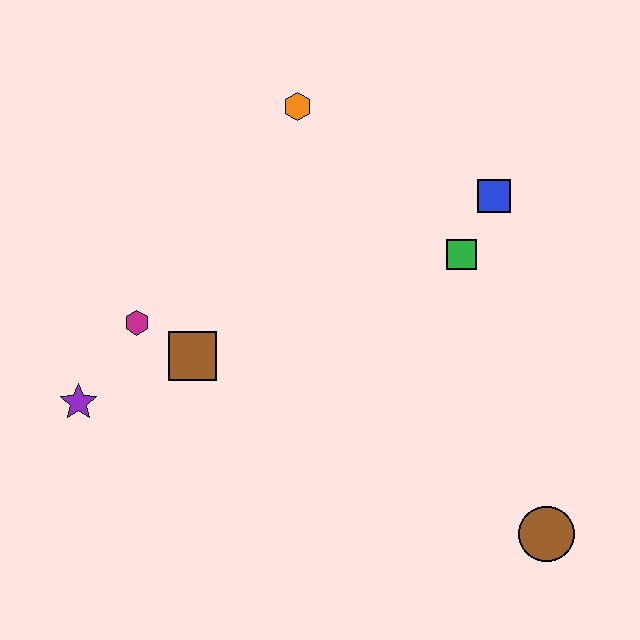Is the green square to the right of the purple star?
Yes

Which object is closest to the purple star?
The magenta hexagon is closest to the purple star.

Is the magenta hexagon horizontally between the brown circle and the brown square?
No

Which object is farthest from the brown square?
The brown circle is farthest from the brown square.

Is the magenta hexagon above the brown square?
Yes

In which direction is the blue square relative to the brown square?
The blue square is to the right of the brown square.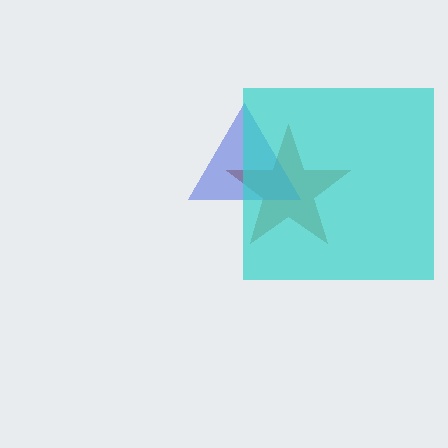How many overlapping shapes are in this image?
There are 3 overlapping shapes in the image.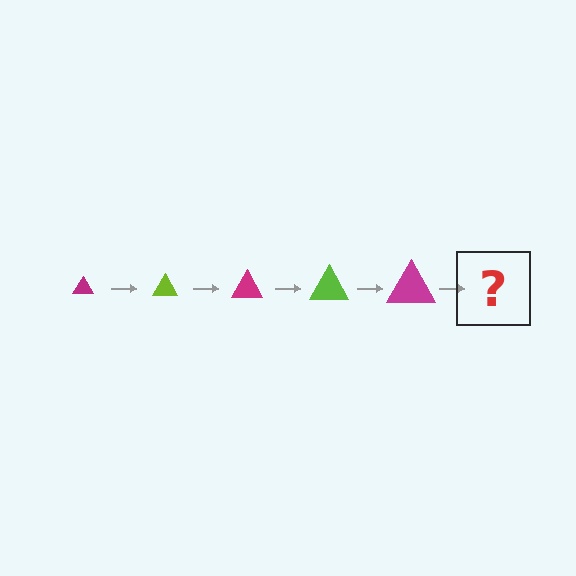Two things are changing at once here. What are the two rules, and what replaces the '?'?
The two rules are that the triangle grows larger each step and the color cycles through magenta and lime. The '?' should be a lime triangle, larger than the previous one.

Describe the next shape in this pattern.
It should be a lime triangle, larger than the previous one.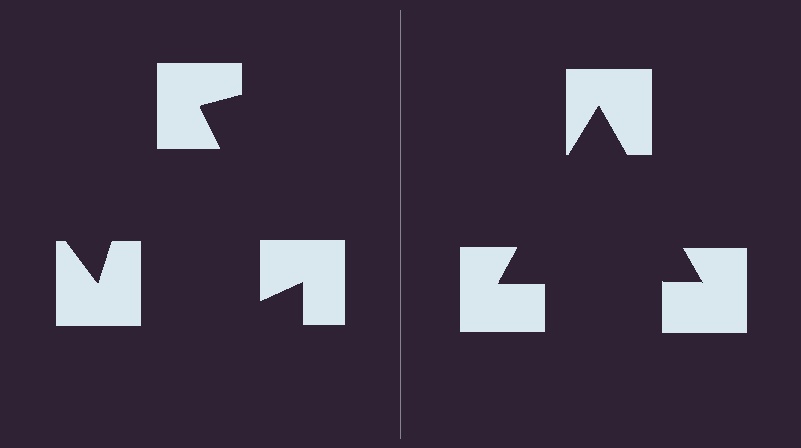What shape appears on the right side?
An illusory triangle.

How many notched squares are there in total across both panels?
6 — 3 on each side.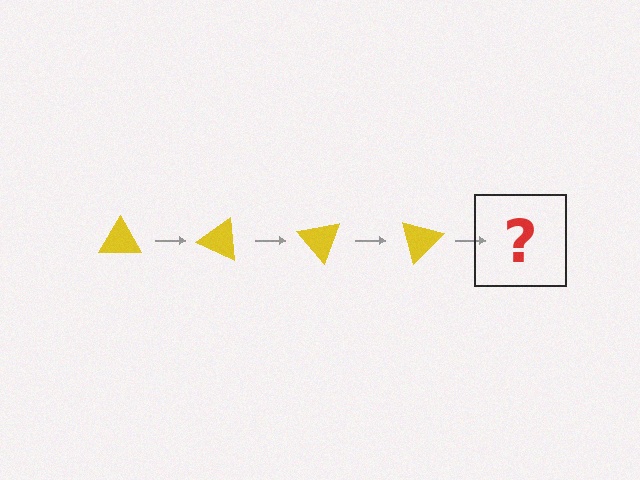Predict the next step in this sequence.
The next step is a yellow triangle rotated 100 degrees.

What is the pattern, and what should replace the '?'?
The pattern is that the triangle rotates 25 degrees each step. The '?' should be a yellow triangle rotated 100 degrees.